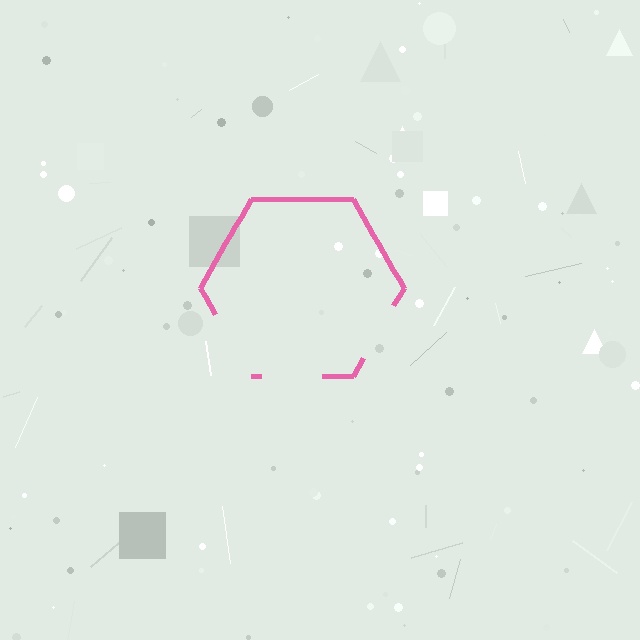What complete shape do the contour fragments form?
The contour fragments form a hexagon.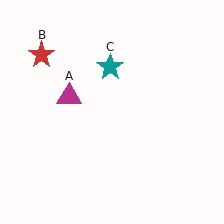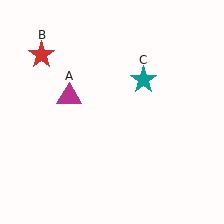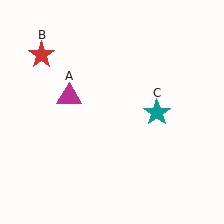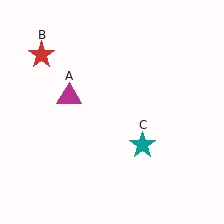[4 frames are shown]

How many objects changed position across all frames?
1 object changed position: teal star (object C).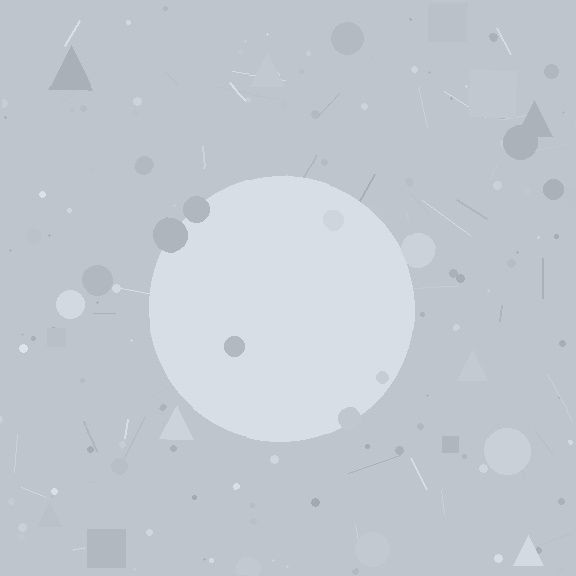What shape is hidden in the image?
A circle is hidden in the image.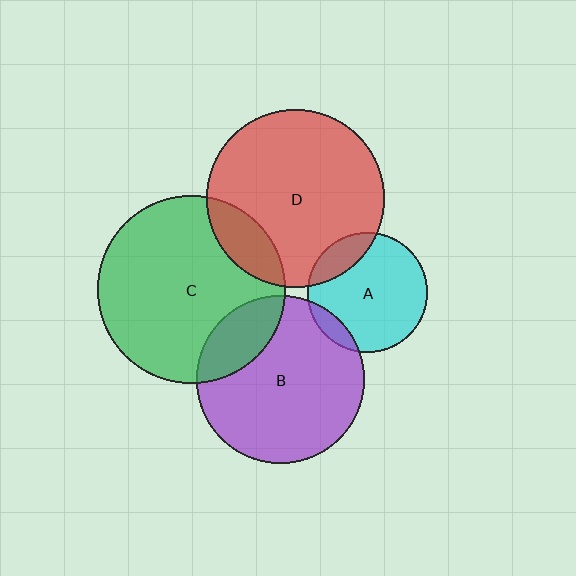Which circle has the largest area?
Circle C (green).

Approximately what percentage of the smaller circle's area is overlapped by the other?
Approximately 10%.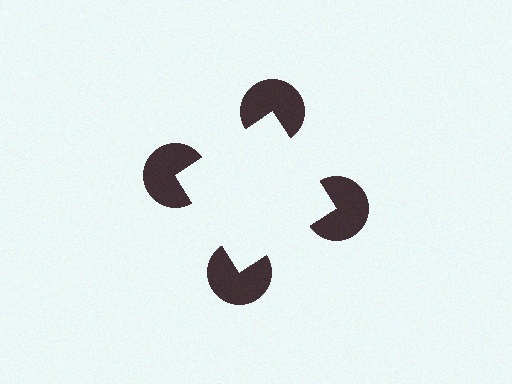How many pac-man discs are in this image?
There are 4 — one at each vertex of the illusory square.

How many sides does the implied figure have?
4 sides.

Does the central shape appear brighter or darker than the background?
It typically appears slightly brighter than the background, even though no actual brightness change is drawn.